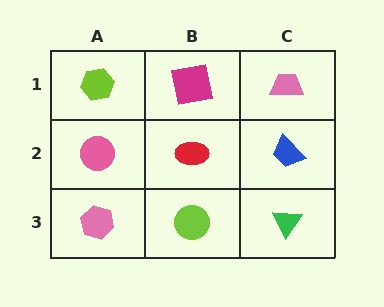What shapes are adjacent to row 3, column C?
A blue trapezoid (row 2, column C), a lime circle (row 3, column B).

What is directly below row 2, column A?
A pink hexagon.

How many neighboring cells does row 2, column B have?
4.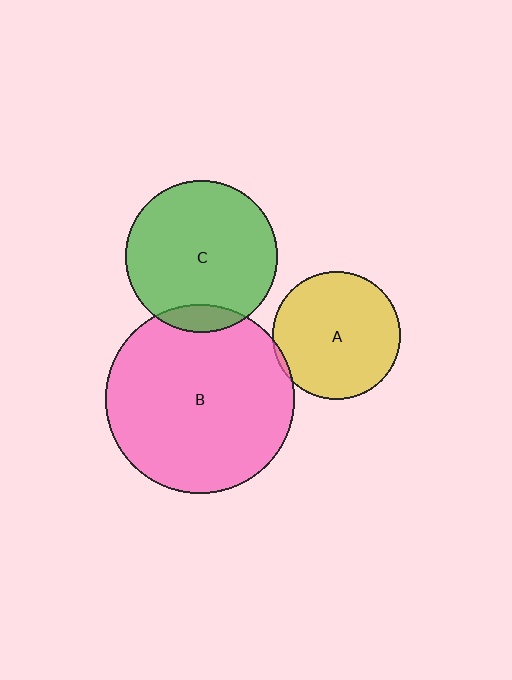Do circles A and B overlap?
Yes.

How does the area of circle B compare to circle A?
Approximately 2.2 times.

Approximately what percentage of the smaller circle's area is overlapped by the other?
Approximately 5%.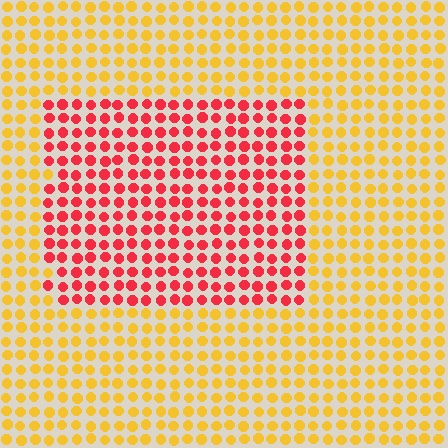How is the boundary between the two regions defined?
The boundary is defined purely by a slight shift in hue (about 52 degrees). Spacing, size, and orientation are identical on both sides.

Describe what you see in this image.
The image is filled with small yellow elements in a uniform arrangement. A rectangle-shaped region is visible where the elements are tinted to a slightly different hue, forming a subtle color boundary.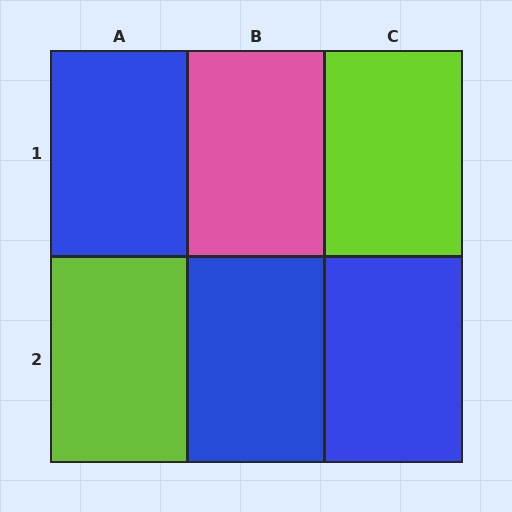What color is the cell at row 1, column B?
Pink.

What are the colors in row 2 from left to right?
Lime, blue, blue.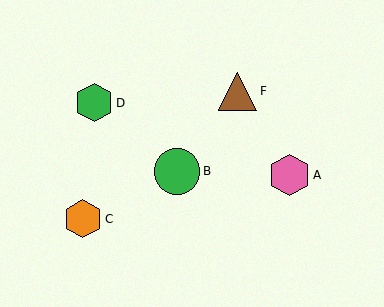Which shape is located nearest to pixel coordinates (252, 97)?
The brown triangle (labeled F) at (238, 91) is nearest to that location.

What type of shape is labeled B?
Shape B is a green circle.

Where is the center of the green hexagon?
The center of the green hexagon is at (94, 103).